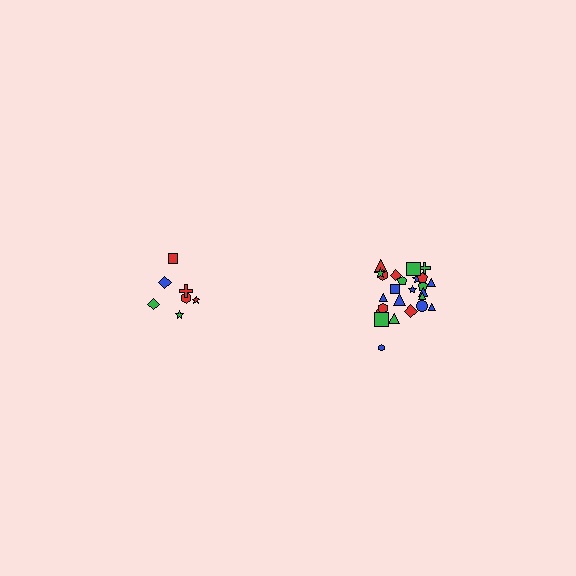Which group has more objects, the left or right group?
The right group.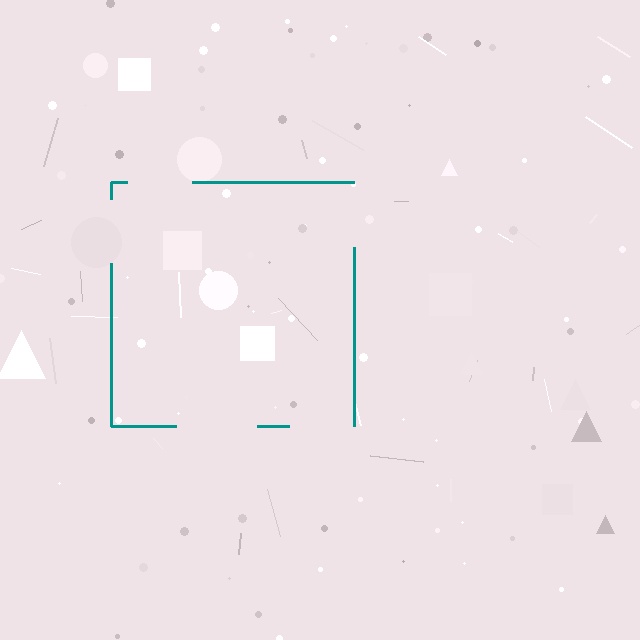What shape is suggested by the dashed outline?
The dashed outline suggests a square.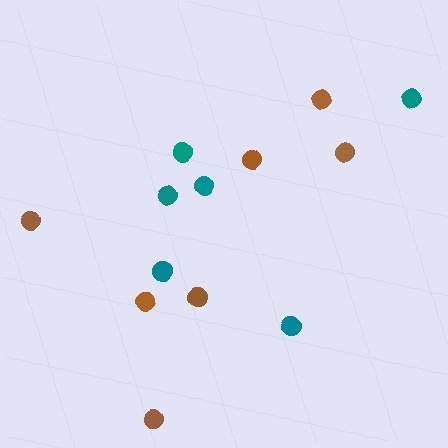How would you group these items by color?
There are 2 groups: one group of brown circles (7) and one group of teal circles (6).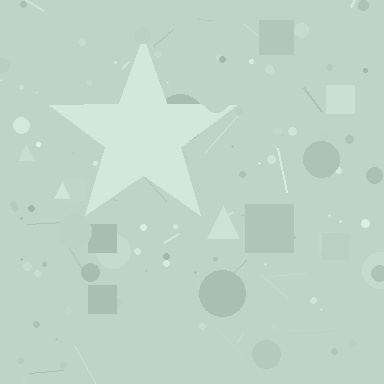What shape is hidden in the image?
A star is hidden in the image.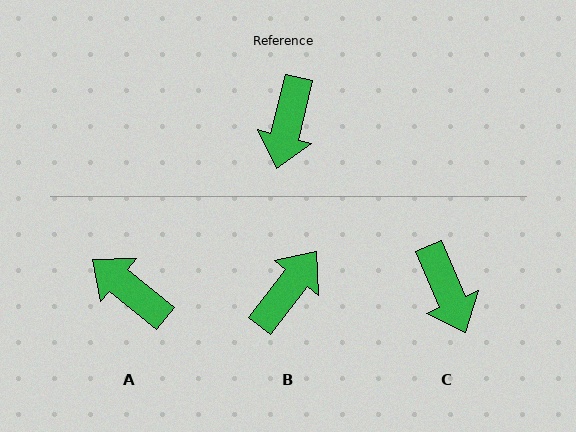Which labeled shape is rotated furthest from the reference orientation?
B, about 156 degrees away.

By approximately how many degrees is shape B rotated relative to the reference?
Approximately 156 degrees counter-clockwise.